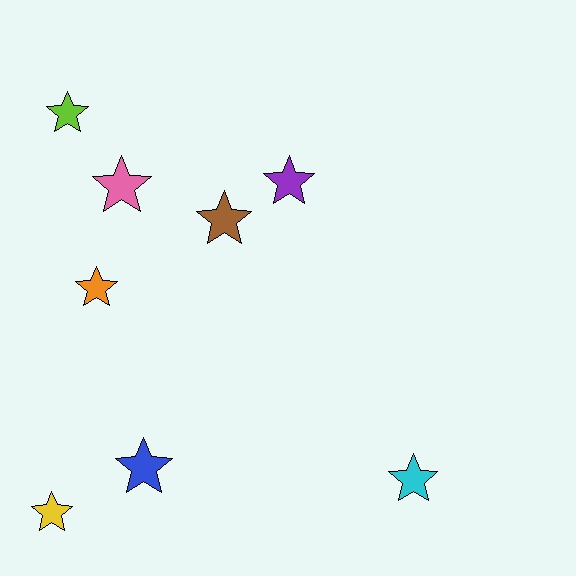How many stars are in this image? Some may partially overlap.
There are 8 stars.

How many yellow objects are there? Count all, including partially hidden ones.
There is 1 yellow object.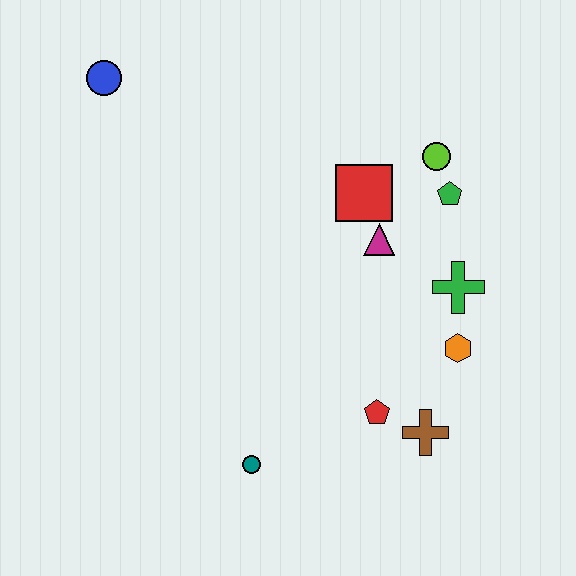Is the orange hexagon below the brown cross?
No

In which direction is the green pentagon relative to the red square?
The green pentagon is to the right of the red square.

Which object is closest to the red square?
The magenta triangle is closest to the red square.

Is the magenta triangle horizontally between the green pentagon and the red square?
Yes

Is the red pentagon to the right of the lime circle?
No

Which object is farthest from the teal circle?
The blue circle is farthest from the teal circle.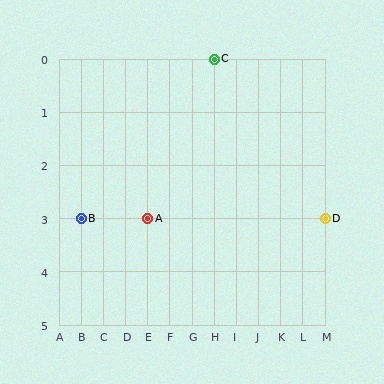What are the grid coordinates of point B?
Point B is at grid coordinates (B, 3).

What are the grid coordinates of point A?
Point A is at grid coordinates (E, 3).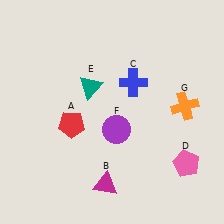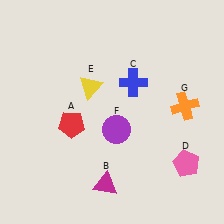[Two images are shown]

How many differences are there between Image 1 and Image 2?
There is 1 difference between the two images.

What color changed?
The triangle (E) changed from teal in Image 1 to yellow in Image 2.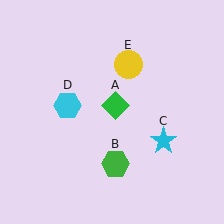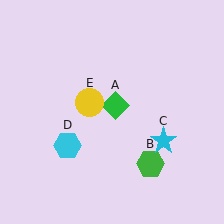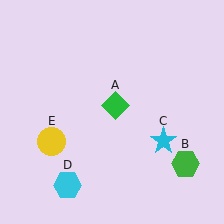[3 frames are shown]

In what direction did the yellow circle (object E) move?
The yellow circle (object E) moved down and to the left.